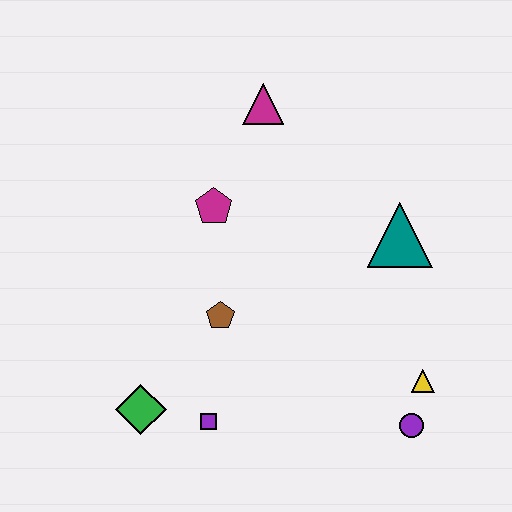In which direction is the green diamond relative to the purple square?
The green diamond is to the left of the purple square.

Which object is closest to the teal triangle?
The yellow triangle is closest to the teal triangle.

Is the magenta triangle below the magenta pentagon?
No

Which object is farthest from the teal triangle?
The green diamond is farthest from the teal triangle.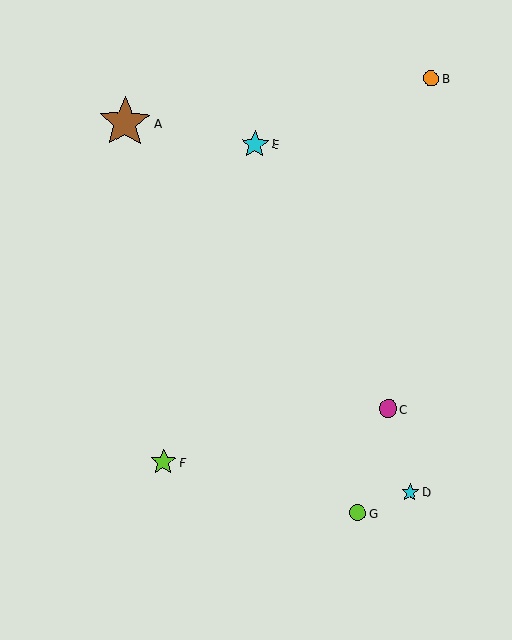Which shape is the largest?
The brown star (labeled A) is the largest.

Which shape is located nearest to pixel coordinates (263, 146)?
The cyan star (labeled E) at (255, 144) is nearest to that location.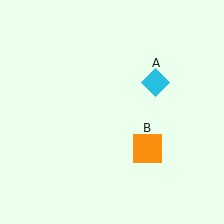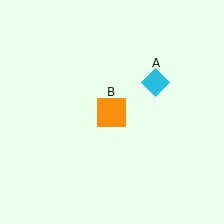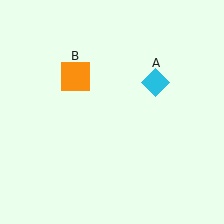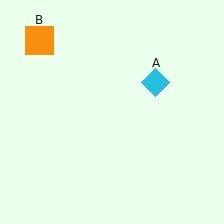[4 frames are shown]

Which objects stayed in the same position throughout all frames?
Cyan diamond (object A) remained stationary.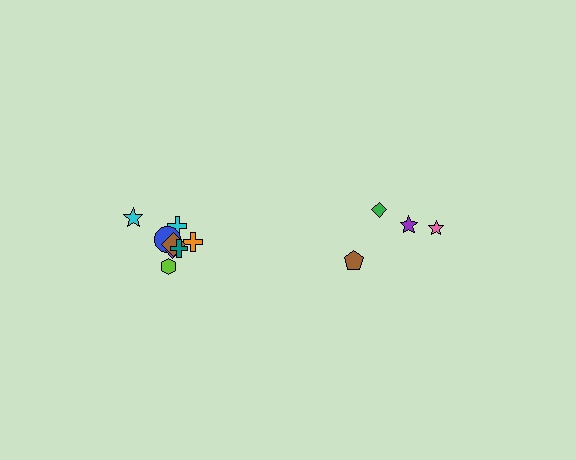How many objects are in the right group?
There are 4 objects.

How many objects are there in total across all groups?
There are 12 objects.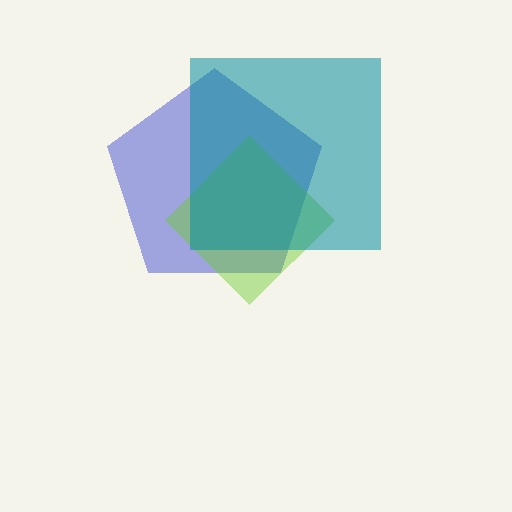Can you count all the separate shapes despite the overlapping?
Yes, there are 3 separate shapes.